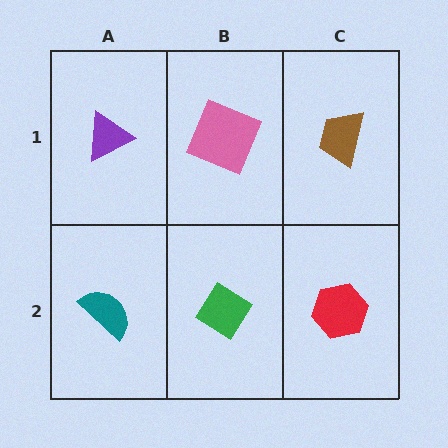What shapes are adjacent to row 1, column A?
A teal semicircle (row 2, column A), a pink square (row 1, column B).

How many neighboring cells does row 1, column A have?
2.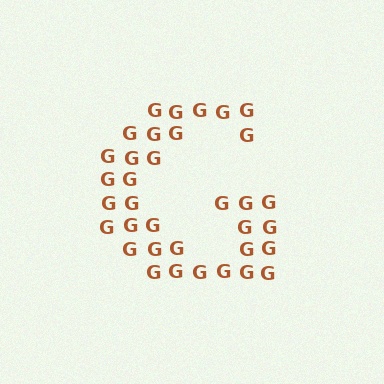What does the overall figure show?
The overall figure shows the letter G.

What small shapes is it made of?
It is made of small letter G's.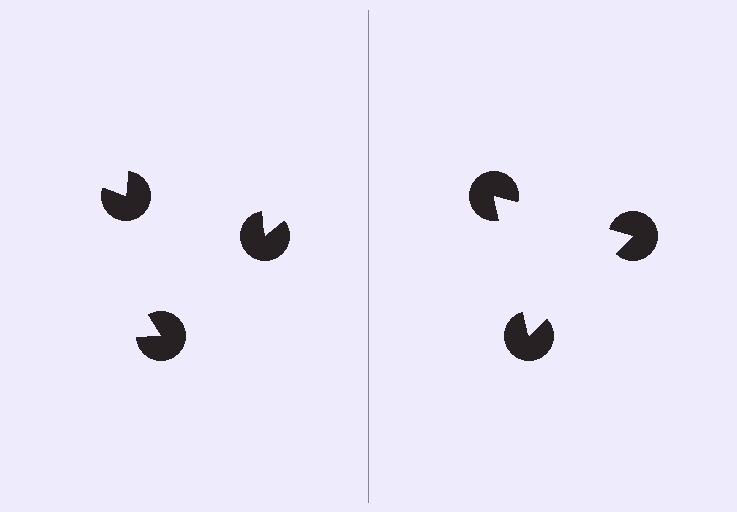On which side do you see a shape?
An illusory triangle appears on the right side. On the left side the wedge cuts are rotated, so no coherent shape forms.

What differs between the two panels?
The pac-man discs are positioned identically on both sides; only the wedge orientations differ. On the right they align to a triangle; on the left they are misaligned.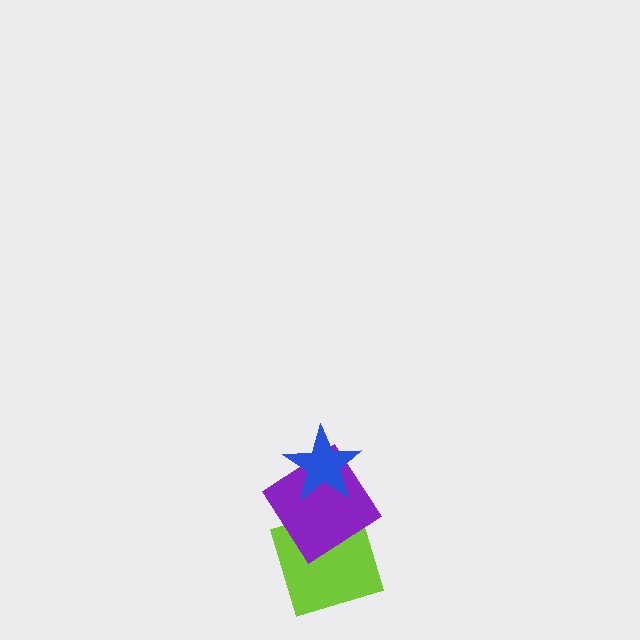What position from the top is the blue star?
The blue star is 1st from the top.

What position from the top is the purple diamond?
The purple diamond is 2nd from the top.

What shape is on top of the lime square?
The purple diamond is on top of the lime square.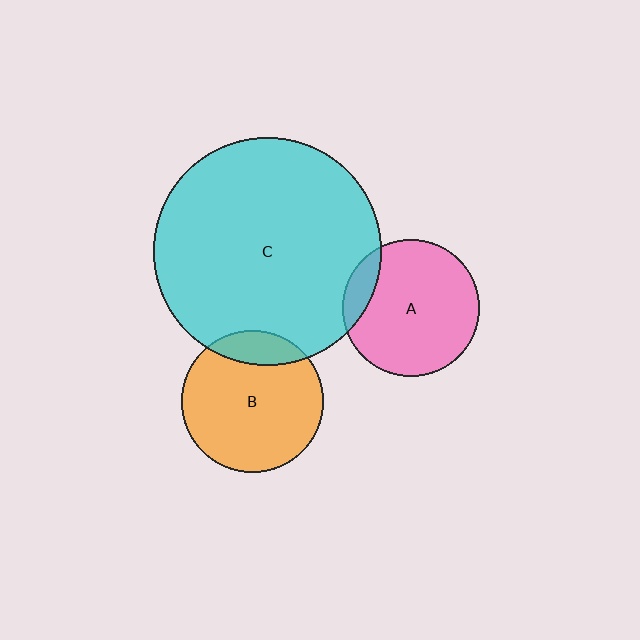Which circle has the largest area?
Circle C (cyan).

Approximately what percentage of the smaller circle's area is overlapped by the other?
Approximately 10%.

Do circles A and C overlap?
Yes.